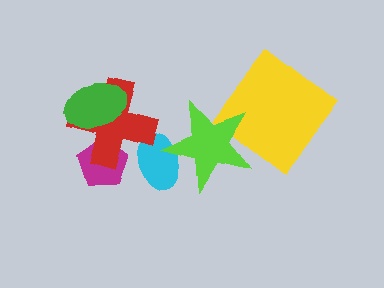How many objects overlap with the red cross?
3 objects overlap with the red cross.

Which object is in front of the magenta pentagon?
The red cross is in front of the magenta pentagon.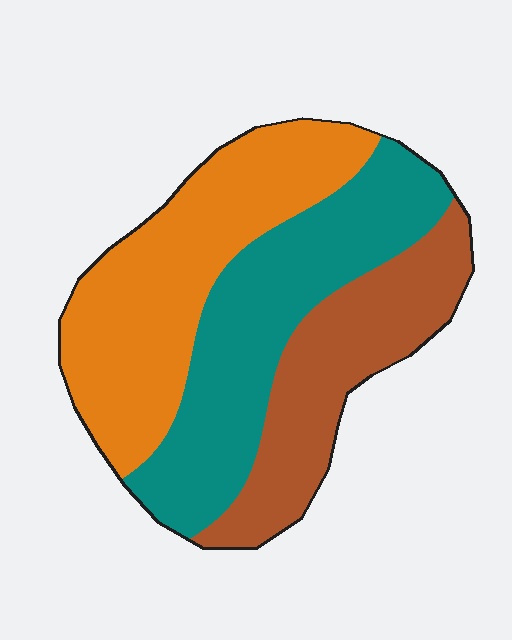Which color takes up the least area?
Brown, at roughly 25%.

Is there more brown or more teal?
Teal.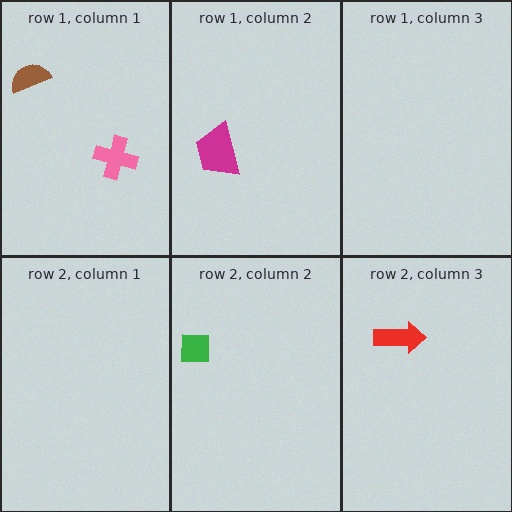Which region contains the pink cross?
The row 1, column 1 region.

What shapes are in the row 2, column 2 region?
The green square.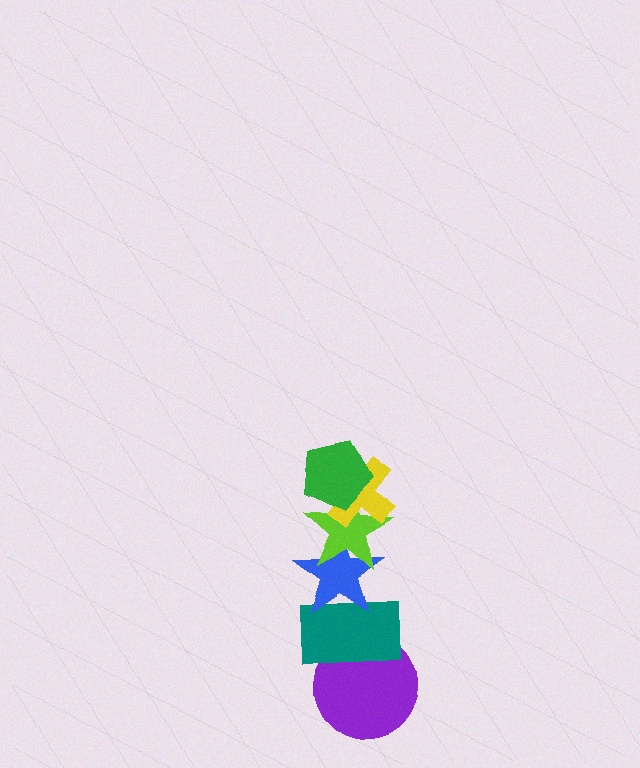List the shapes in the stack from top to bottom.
From top to bottom: the green pentagon, the yellow cross, the lime star, the blue star, the teal rectangle, the purple circle.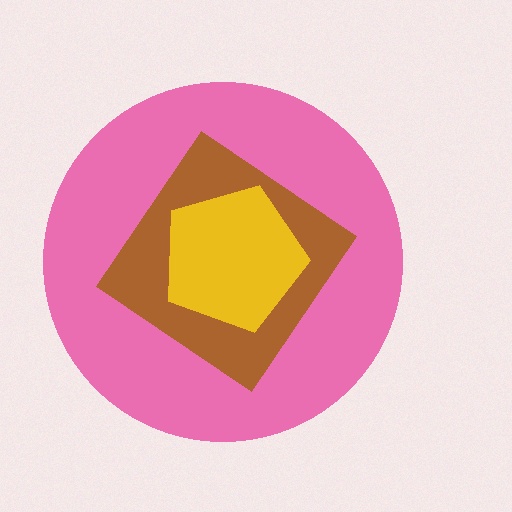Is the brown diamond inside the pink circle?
Yes.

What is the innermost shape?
The yellow pentagon.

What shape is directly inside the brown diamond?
The yellow pentagon.